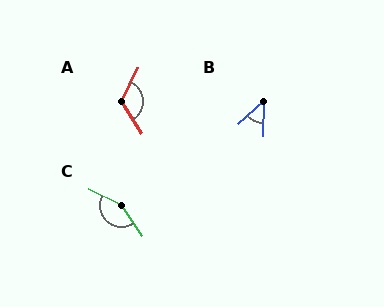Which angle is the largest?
C, at approximately 150 degrees.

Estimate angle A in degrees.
Approximately 120 degrees.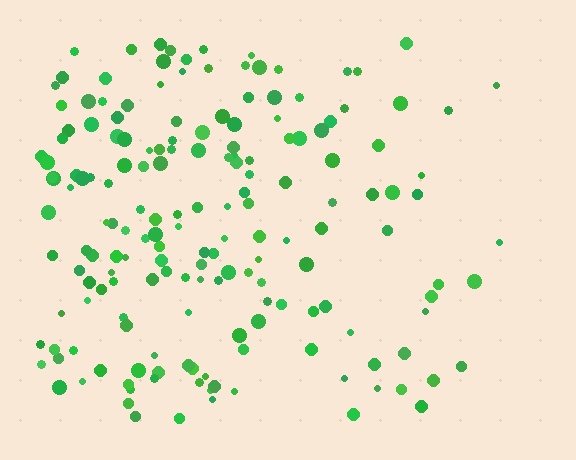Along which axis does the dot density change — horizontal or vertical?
Horizontal.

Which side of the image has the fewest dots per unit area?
The right.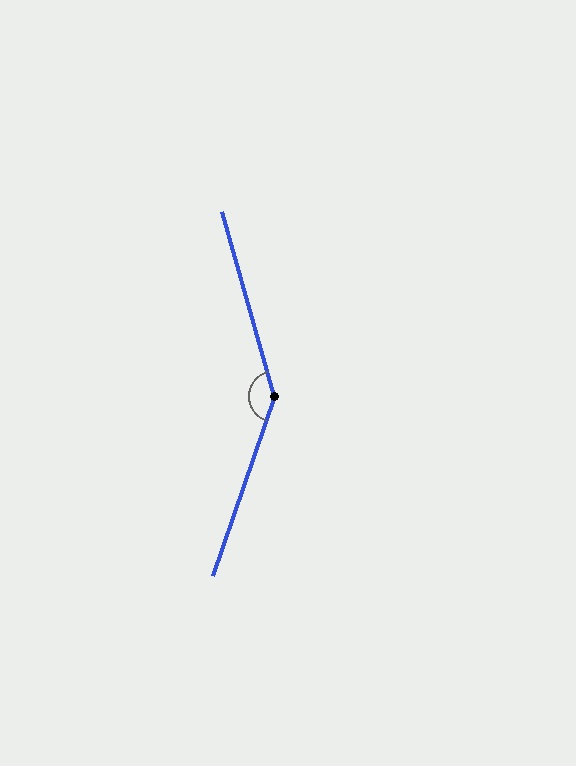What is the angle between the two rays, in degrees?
Approximately 145 degrees.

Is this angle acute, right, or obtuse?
It is obtuse.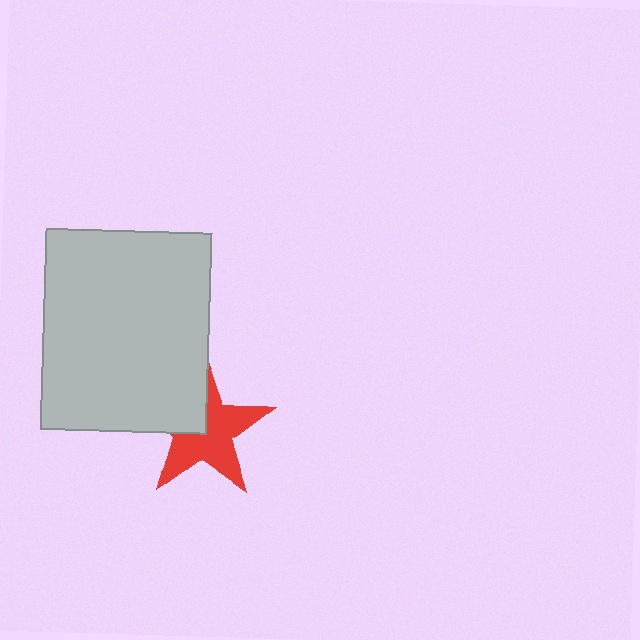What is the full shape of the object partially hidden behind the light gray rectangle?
The partially hidden object is a red star.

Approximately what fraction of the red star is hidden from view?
Roughly 34% of the red star is hidden behind the light gray rectangle.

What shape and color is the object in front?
The object in front is a light gray rectangle.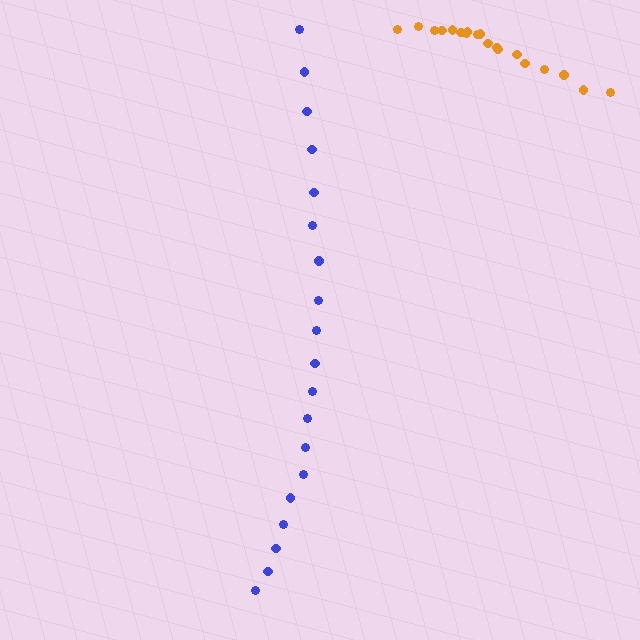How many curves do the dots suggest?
There are 2 distinct paths.